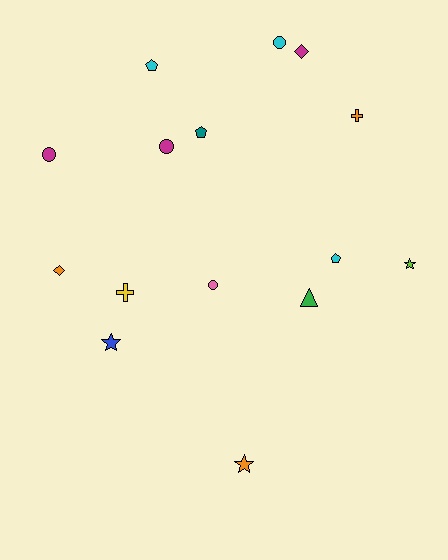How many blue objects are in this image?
There is 1 blue object.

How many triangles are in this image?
There is 1 triangle.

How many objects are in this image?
There are 15 objects.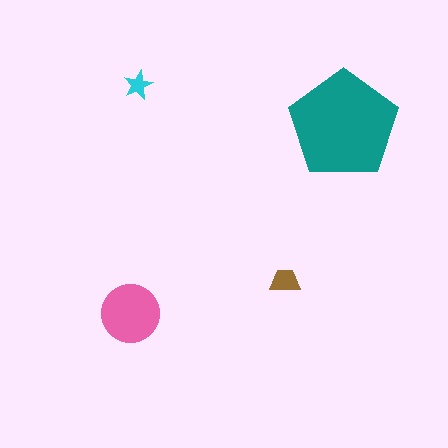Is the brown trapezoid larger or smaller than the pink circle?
Smaller.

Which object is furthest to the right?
The teal pentagon is rightmost.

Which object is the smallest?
The cyan star.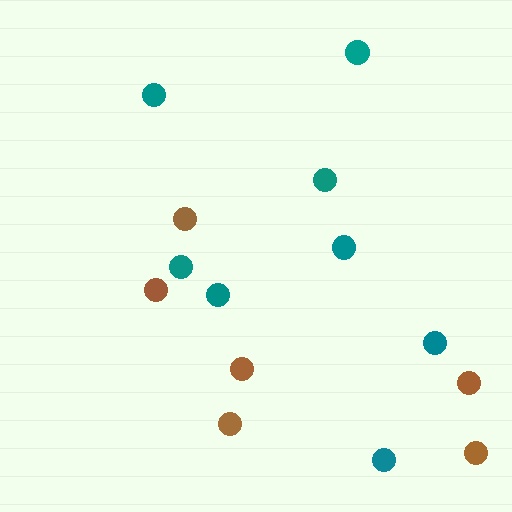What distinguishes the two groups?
There are 2 groups: one group of brown circles (6) and one group of teal circles (8).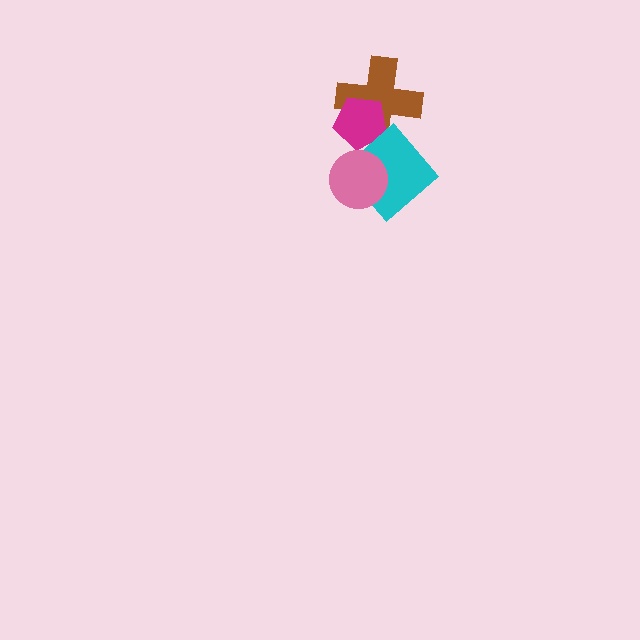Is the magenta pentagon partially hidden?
Yes, it is partially covered by another shape.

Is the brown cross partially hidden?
Yes, it is partially covered by another shape.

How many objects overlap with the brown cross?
2 objects overlap with the brown cross.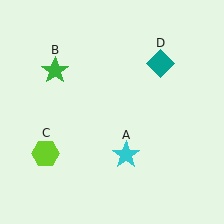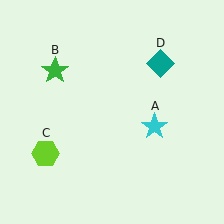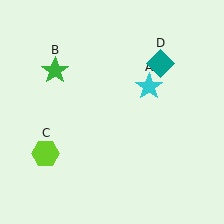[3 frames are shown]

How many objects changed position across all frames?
1 object changed position: cyan star (object A).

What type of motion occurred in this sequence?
The cyan star (object A) rotated counterclockwise around the center of the scene.